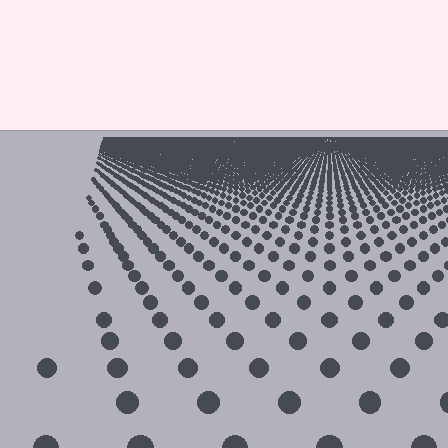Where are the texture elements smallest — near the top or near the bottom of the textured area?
Near the top.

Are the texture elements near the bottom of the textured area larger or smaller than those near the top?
Larger. Near the bottom, elements are closer to the viewer and appear at a bigger on-screen size.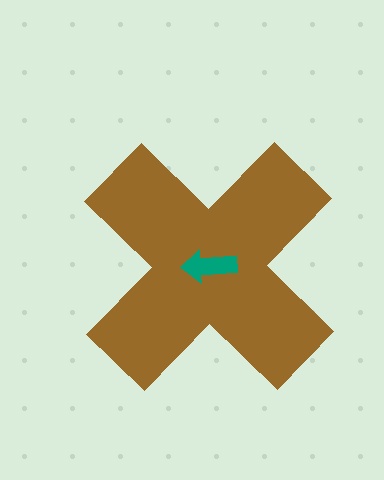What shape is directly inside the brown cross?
The teal arrow.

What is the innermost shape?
The teal arrow.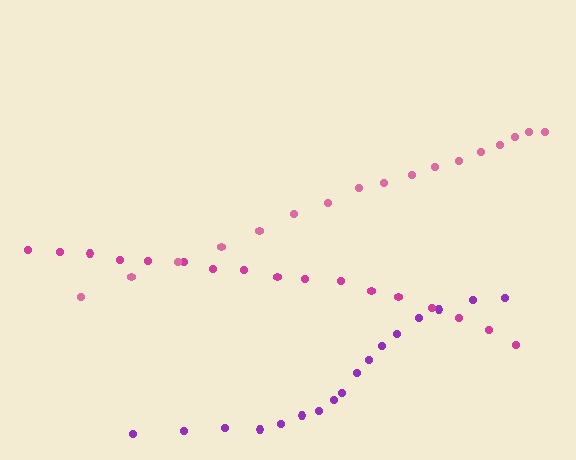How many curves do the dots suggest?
There are 3 distinct paths.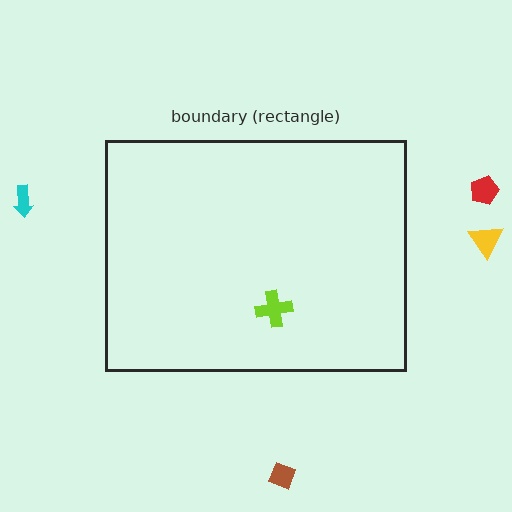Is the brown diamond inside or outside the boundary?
Outside.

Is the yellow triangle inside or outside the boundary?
Outside.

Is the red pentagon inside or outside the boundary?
Outside.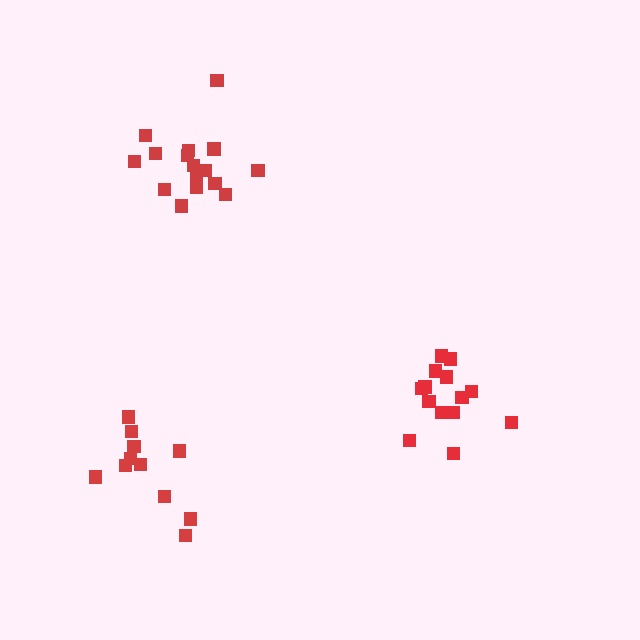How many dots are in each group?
Group 1: 14 dots, Group 2: 16 dots, Group 3: 11 dots (41 total).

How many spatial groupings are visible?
There are 3 spatial groupings.